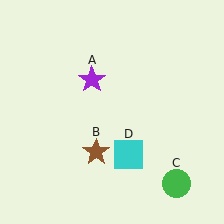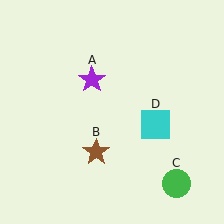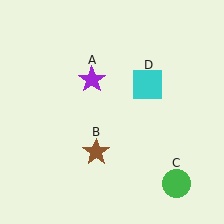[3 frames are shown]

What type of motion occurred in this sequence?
The cyan square (object D) rotated counterclockwise around the center of the scene.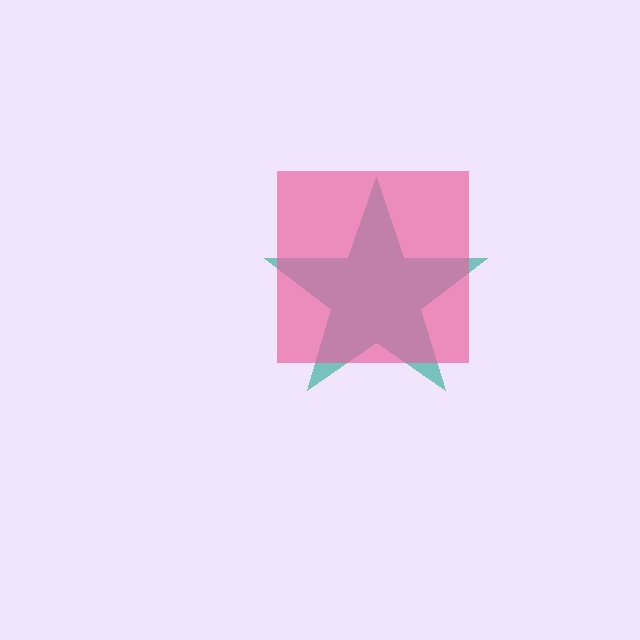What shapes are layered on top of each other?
The layered shapes are: a teal star, a pink square.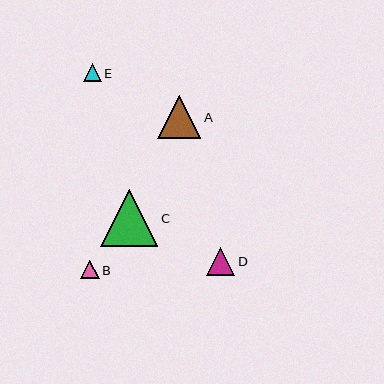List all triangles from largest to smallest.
From largest to smallest: C, A, D, B, E.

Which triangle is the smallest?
Triangle E is the smallest with a size of approximately 18 pixels.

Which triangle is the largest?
Triangle C is the largest with a size of approximately 57 pixels.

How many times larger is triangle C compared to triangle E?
Triangle C is approximately 3.2 times the size of triangle E.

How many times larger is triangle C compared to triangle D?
Triangle C is approximately 2.0 times the size of triangle D.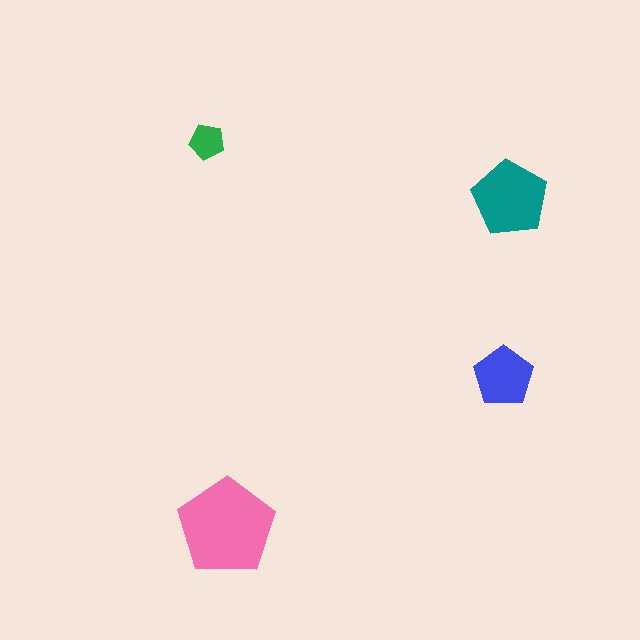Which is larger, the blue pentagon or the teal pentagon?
The teal one.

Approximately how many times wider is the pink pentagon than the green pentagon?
About 2.5 times wider.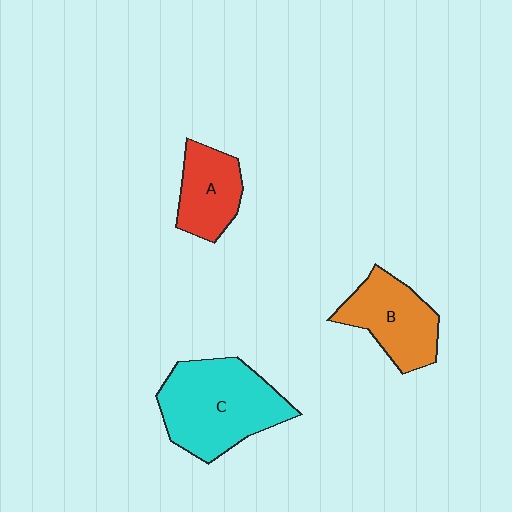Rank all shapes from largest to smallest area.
From largest to smallest: C (cyan), B (orange), A (red).